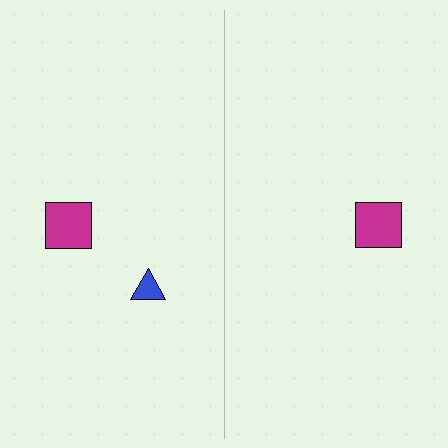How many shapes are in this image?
There are 3 shapes in this image.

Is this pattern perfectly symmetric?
No, the pattern is not perfectly symmetric. A blue triangle is missing from the right side.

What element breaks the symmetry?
A blue triangle is missing from the right side.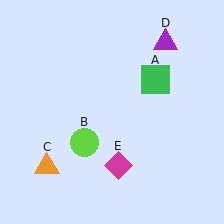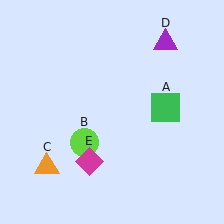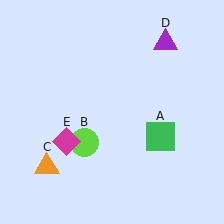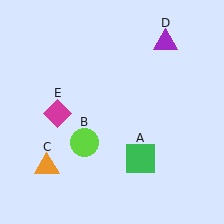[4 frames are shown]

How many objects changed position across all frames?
2 objects changed position: green square (object A), magenta diamond (object E).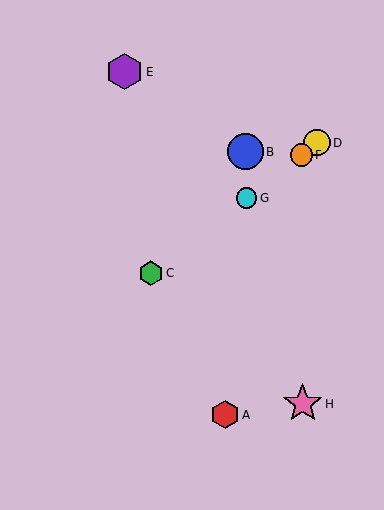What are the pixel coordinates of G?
Object G is at (247, 198).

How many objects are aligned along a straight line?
4 objects (C, D, F, G) are aligned along a straight line.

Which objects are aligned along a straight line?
Objects C, D, F, G are aligned along a straight line.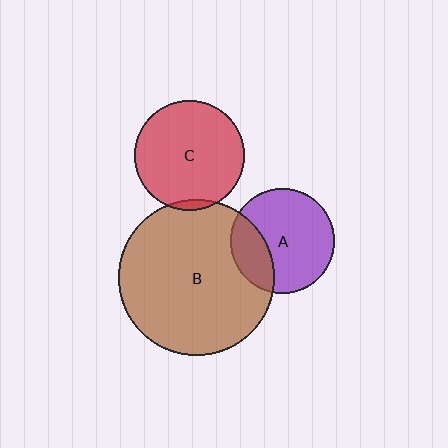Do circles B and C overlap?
Yes.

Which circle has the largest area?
Circle B (brown).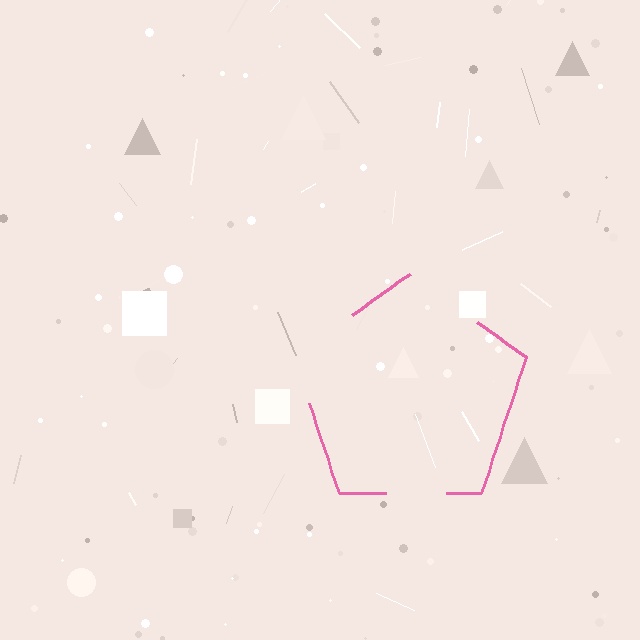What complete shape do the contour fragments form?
The contour fragments form a pentagon.